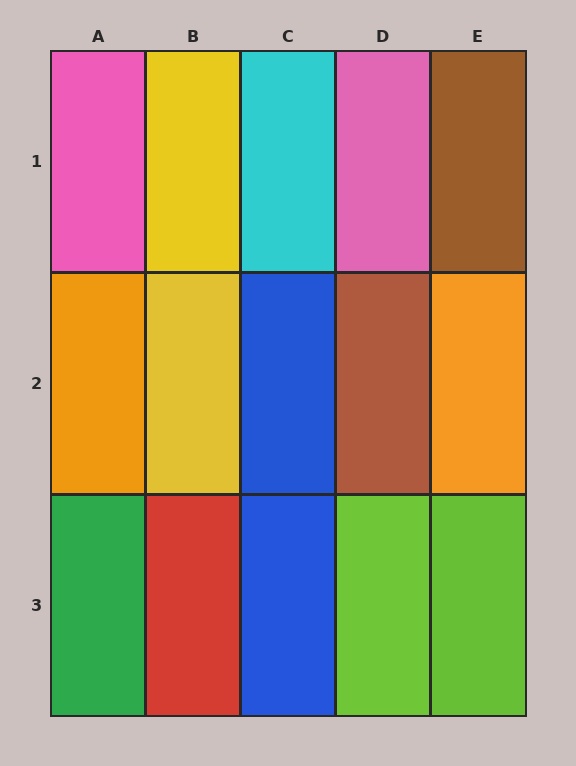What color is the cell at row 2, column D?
Brown.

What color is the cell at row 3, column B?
Red.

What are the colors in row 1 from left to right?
Pink, yellow, cyan, pink, brown.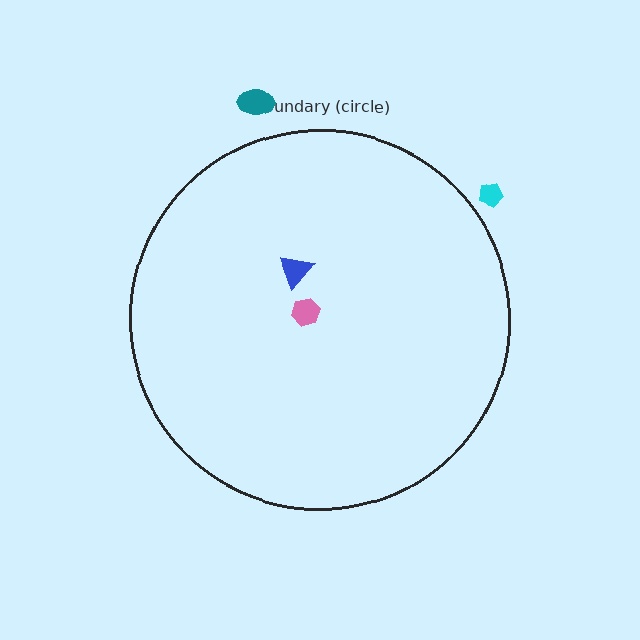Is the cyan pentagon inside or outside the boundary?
Outside.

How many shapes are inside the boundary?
2 inside, 2 outside.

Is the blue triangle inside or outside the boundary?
Inside.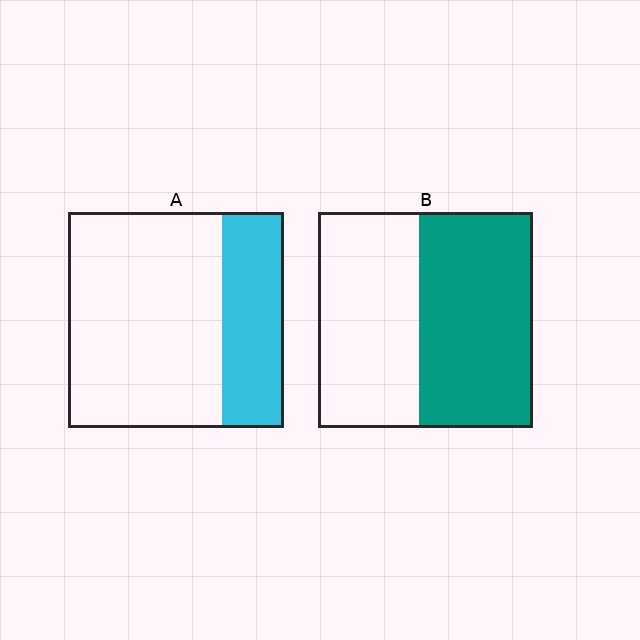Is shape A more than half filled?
No.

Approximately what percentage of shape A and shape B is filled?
A is approximately 30% and B is approximately 55%.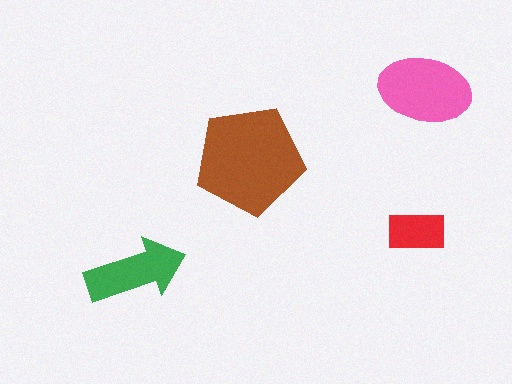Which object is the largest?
The brown pentagon.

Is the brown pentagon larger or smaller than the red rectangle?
Larger.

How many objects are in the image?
There are 4 objects in the image.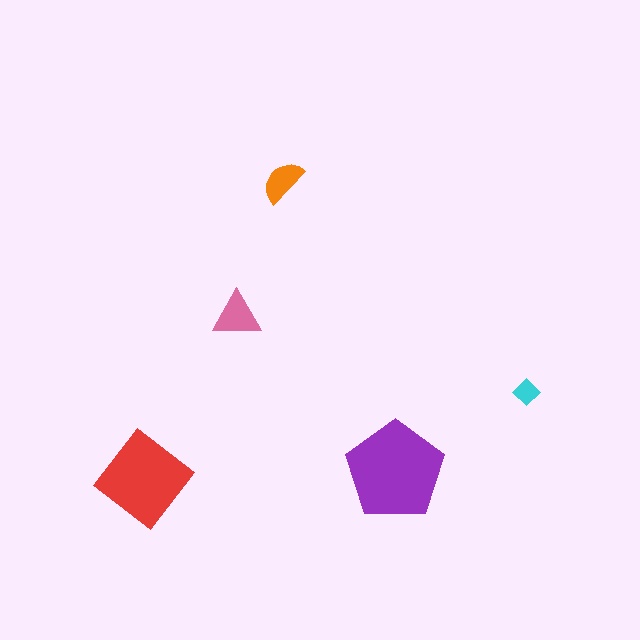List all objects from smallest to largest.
The cyan diamond, the orange semicircle, the pink triangle, the red diamond, the purple pentagon.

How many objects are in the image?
There are 5 objects in the image.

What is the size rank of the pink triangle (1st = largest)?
3rd.